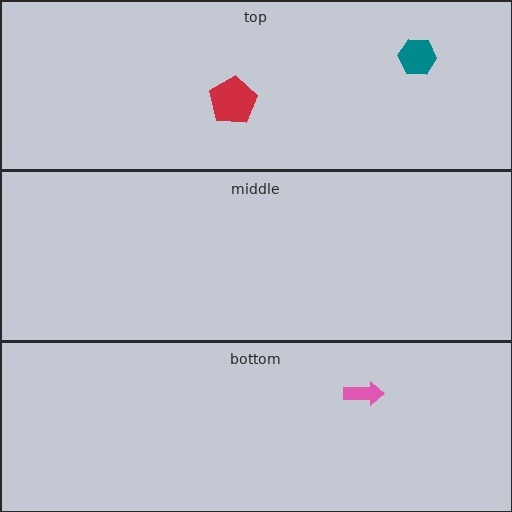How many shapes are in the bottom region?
1.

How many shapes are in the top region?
2.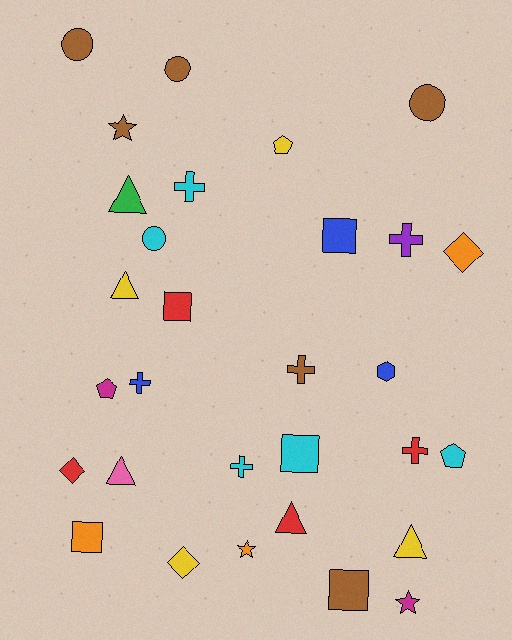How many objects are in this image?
There are 30 objects.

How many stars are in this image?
There are 3 stars.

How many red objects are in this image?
There are 4 red objects.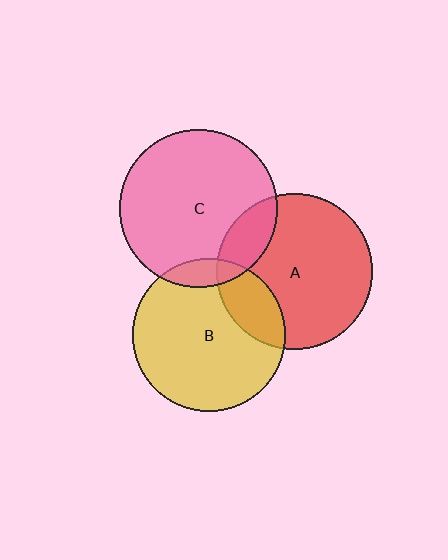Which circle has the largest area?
Circle C (pink).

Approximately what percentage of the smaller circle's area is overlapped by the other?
Approximately 15%.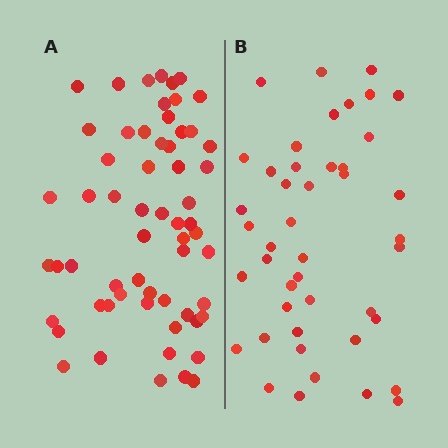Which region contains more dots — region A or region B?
Region A (the left region) has more dots.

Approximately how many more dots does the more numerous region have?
Region A has approximately 15 more dots than region B.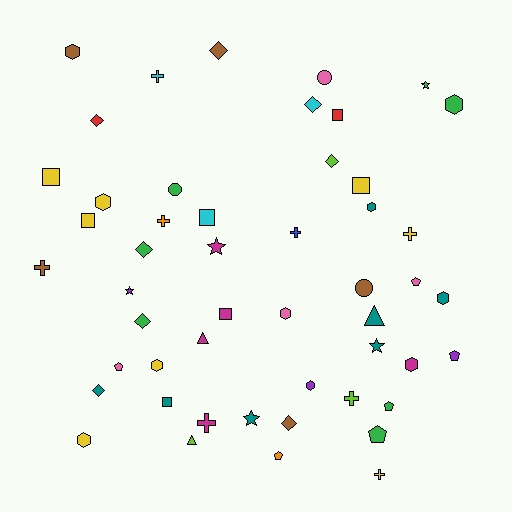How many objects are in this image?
There are 50 objects.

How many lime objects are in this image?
There are 3 lime objects.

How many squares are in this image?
There are 7 squares.